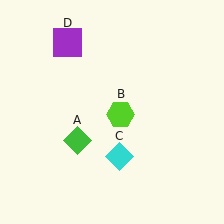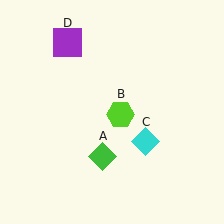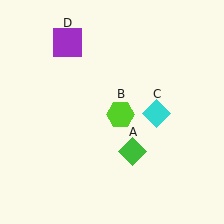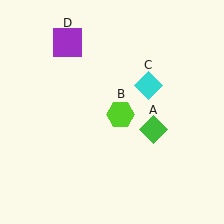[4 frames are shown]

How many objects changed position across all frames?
2 objects changed position: green diamond (object A), cyan diamond (object C).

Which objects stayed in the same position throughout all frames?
Lime hexagon (object B) and purple square (object D) remained stationary.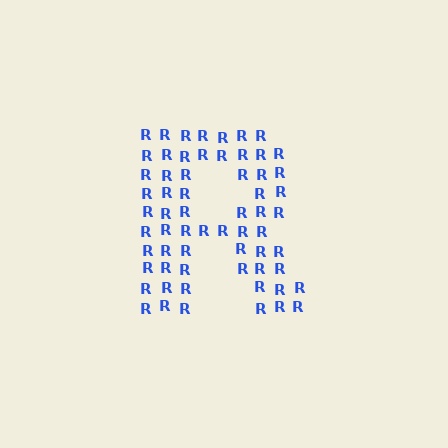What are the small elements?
The small elements are letter R's.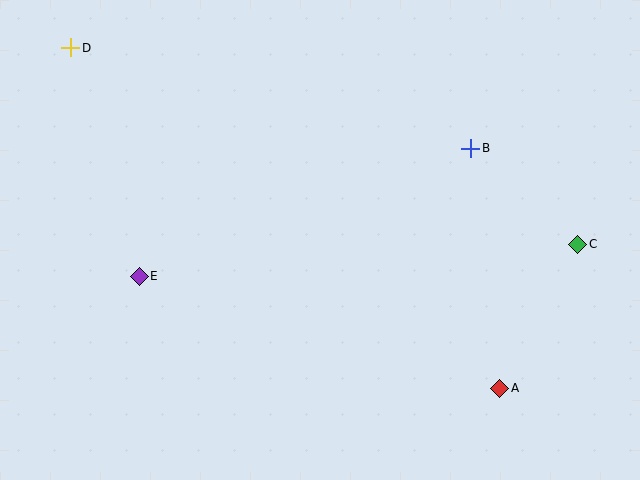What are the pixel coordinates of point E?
Point E is at (139, 276).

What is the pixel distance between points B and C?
The distance between B and C is 144 pixels.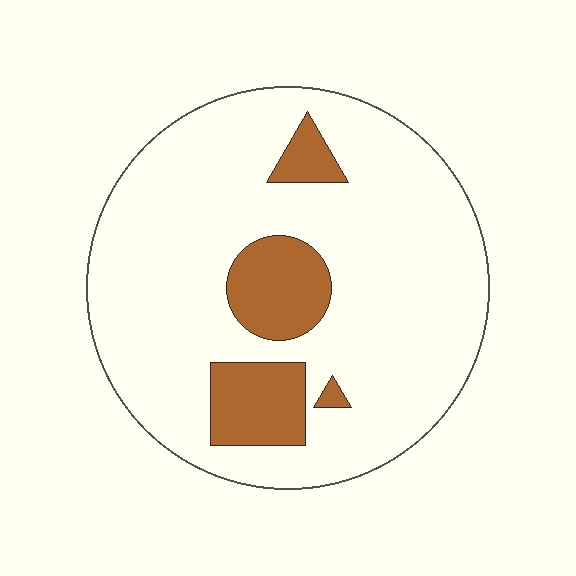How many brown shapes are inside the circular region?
4.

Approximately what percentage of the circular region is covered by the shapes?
Approximately 15%.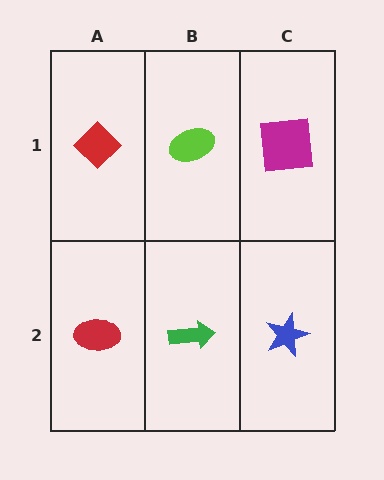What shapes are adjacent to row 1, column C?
A blue star (row 2, column C), a lime ellipse (row 1, column B).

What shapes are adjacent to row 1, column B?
A green arrow (row 2, column B), a red diamond (row 1, column A), a magenta square (row 1, column C).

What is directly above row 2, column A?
A red diamond.